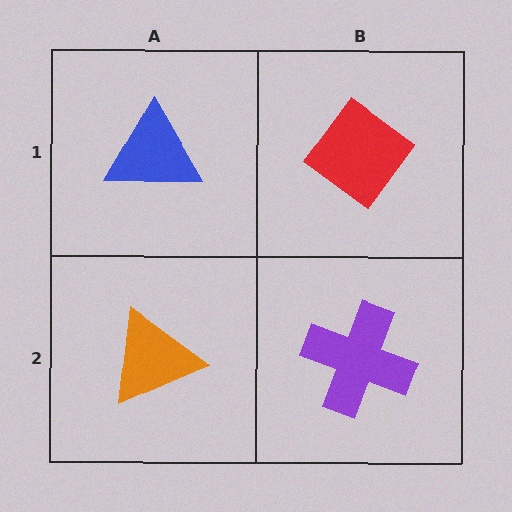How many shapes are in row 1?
2 shapes.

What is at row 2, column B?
A purple cross.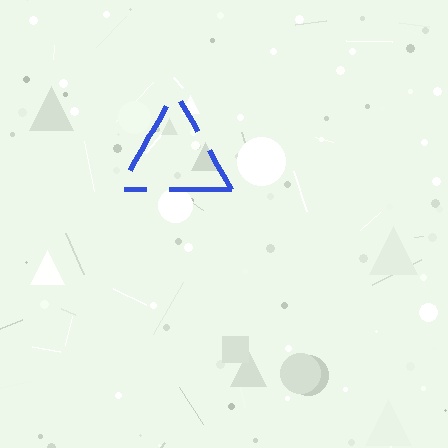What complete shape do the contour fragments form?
The contour fragments form a triangle.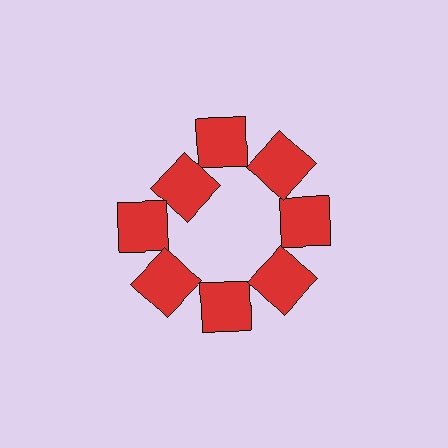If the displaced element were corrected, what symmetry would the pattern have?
It would have 8-fold rotational symmetry — the pattern would map onto itself every 45 degrees.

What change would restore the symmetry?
The symmetry would be restored by moving it outward, back onto the ring so that all 8 squares sit at equal angles and equal distance from the center.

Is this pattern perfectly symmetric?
No. The 8 red squares are arranged in a ring, but one element near the 10 o'clock position is pulled inward toward the center, breaking the 8-fold rotational symmetry.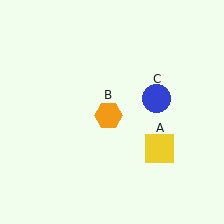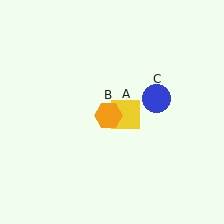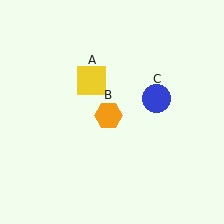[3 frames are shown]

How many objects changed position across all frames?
1 object changed position: yellow square (object A).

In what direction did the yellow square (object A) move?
The yellow square (object A) moved up and to the left.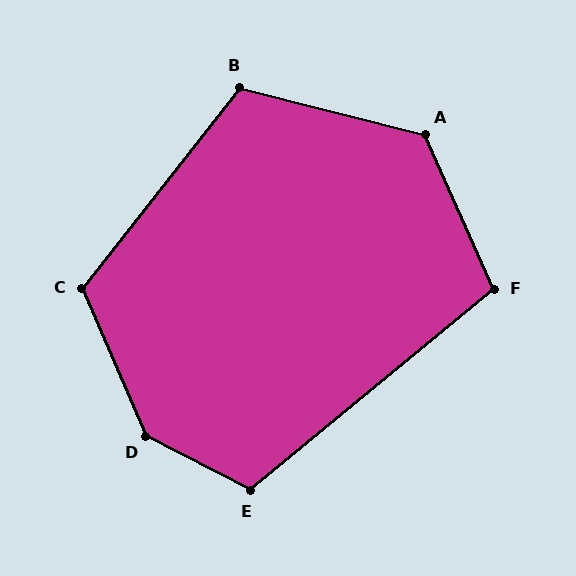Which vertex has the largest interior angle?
D, at approximately 140 degrees.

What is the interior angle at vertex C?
Approximately 119 degrees (obtuse).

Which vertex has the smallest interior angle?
F, at approximately 106 degrees.